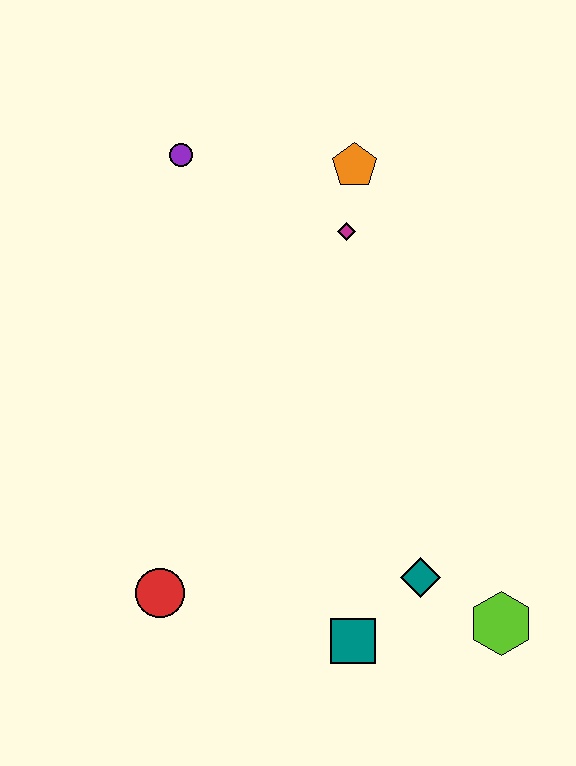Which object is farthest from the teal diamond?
The purple circle is farthest from the teal diamond.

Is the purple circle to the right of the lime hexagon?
No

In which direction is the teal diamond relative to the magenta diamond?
The teal diamond is below the magenta diamond.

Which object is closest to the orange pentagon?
The magenta diamond is closest to the orange pentagon.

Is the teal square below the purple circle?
Yes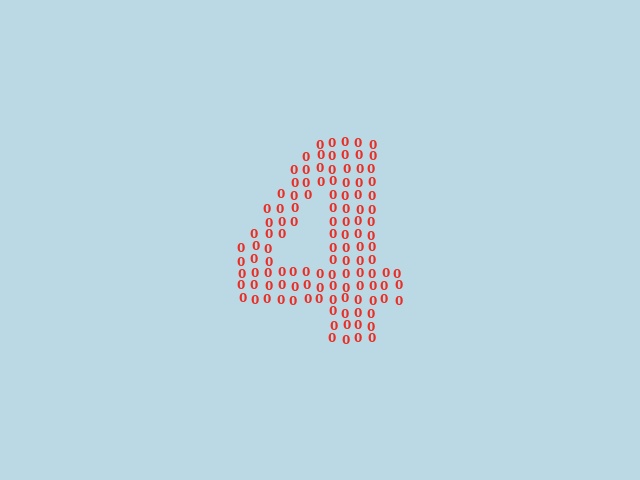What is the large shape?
The large shape is the digit 4.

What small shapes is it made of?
It is made of small digit 0's.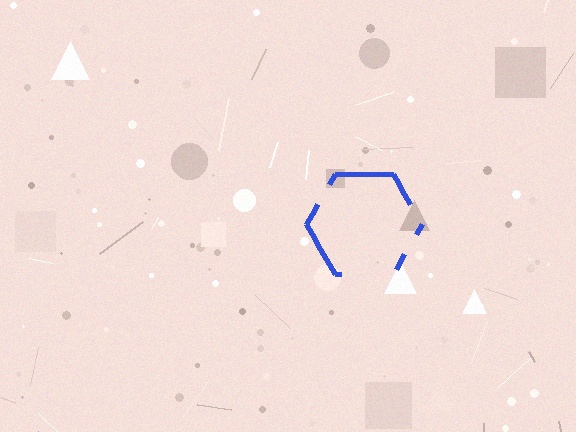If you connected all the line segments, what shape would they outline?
They would outline a hexagon.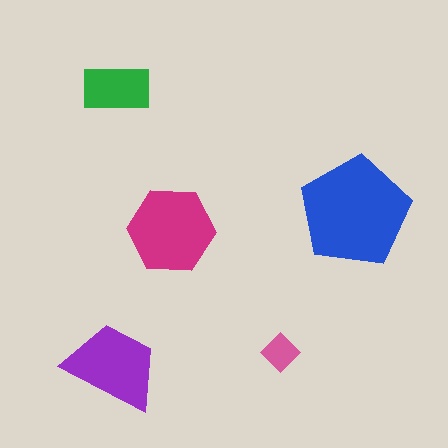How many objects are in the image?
There are 5 objects in the image.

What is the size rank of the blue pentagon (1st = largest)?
1st.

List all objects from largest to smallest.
The blue pentagon, the magenta hexagon, the purple trapezoid, the green rectangle, the pink diamond.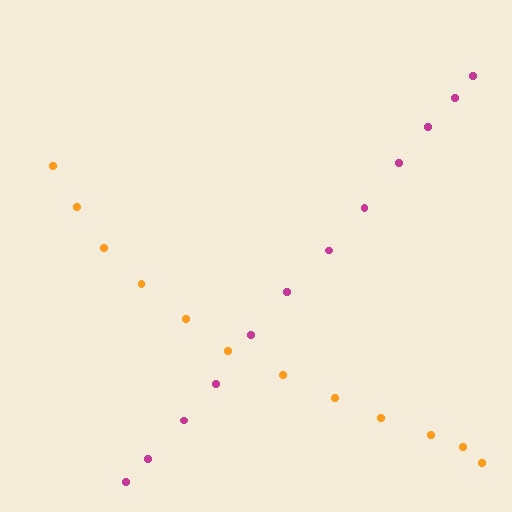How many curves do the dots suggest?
There are 2 distinct paths.